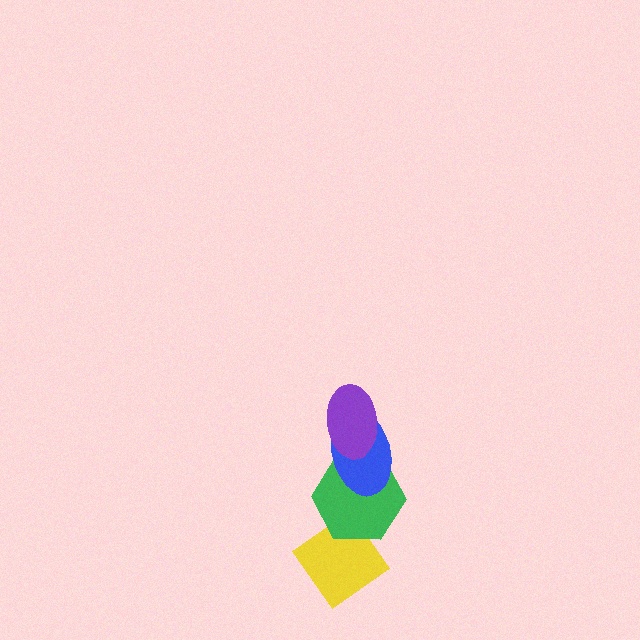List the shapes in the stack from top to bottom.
From top to bottom: the purple ellipse, the blue ellipse, the green hexagon, the yellow diamond.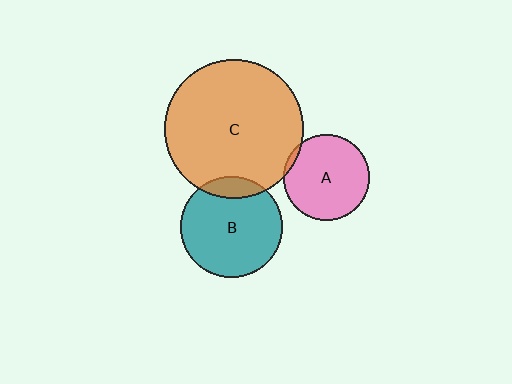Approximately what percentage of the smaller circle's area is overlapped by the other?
Approximately 15%.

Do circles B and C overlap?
Yes.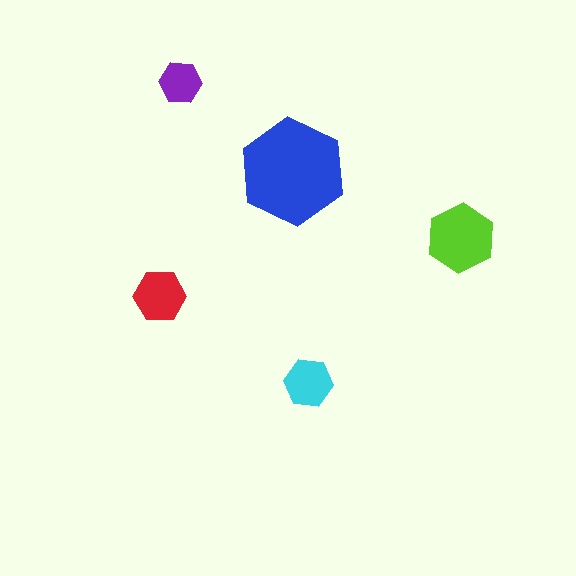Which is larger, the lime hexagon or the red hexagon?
The lime one.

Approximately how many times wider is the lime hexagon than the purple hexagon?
About 1.5 times wider.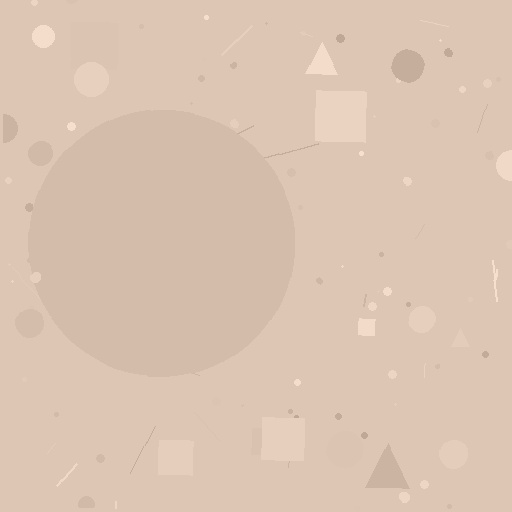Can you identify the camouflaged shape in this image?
The camouflaged shape is a circle.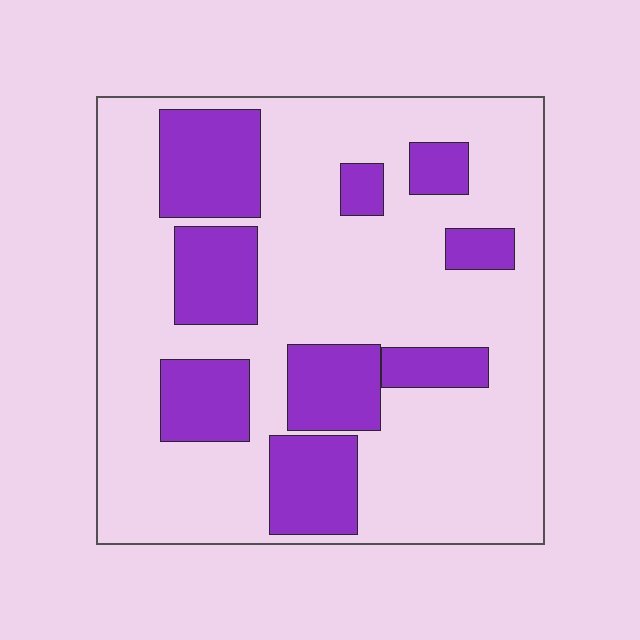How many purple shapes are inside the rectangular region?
9.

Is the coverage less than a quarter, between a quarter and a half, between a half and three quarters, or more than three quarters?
Between a quarter and a half.